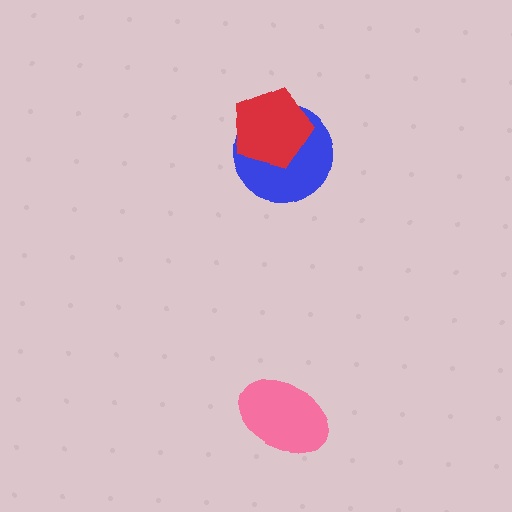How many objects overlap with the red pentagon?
1 object overlaps with the red pentagon.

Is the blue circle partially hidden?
Yes, it is partially covered by another shape.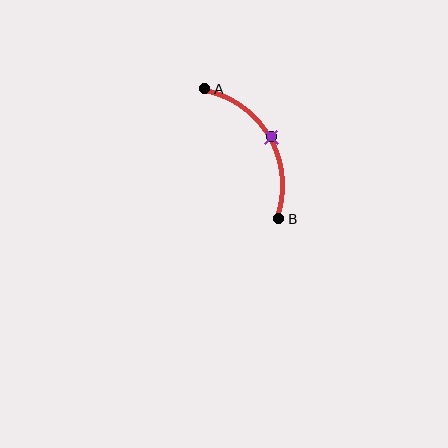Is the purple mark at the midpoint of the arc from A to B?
Yes. The purple mark lies on the arc at equal arc-length from both A and B — it is the arc midpoint.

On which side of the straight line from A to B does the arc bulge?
The arc bulges to the right of the straight line connecting A and B.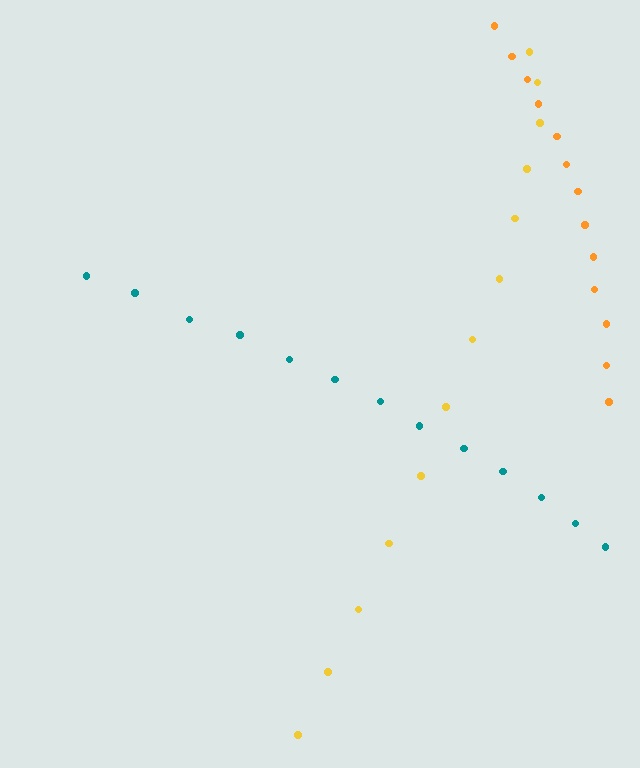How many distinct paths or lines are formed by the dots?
There are 3 distinct paths.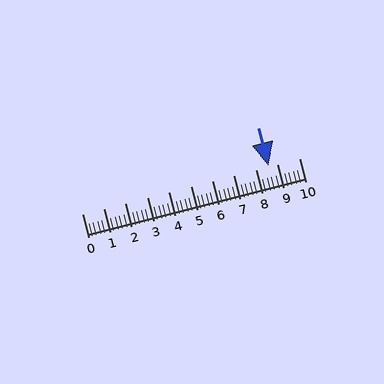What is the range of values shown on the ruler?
The ruler shows values from 0 to 10.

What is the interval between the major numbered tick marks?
The major tick marks are spaced 1 units apart.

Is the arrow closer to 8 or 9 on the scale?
The arrow is closer to 9.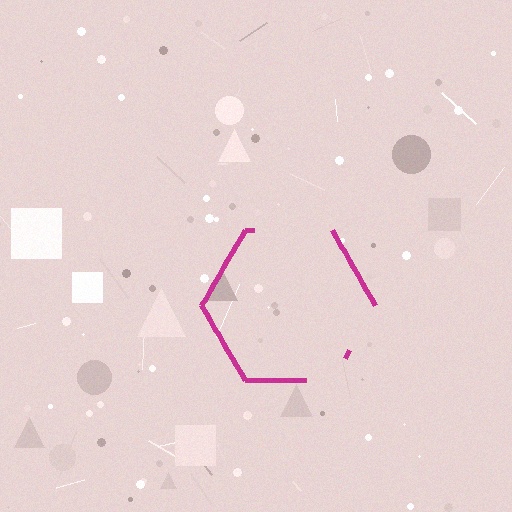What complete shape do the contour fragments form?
The contour fragments form a hexagon.